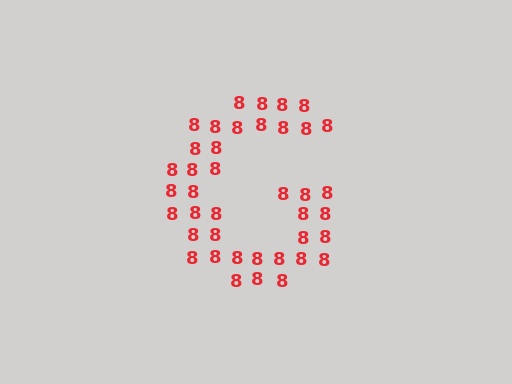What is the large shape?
The large shape is the letter G.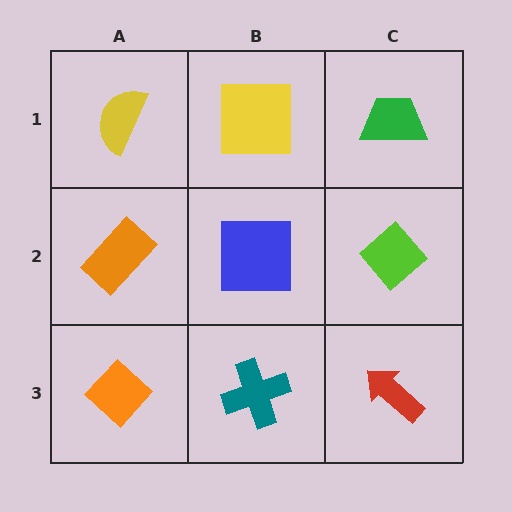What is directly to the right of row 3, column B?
A red arrow.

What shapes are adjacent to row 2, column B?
A yellow square (row 1, column B), a teal cross (row 3, column B), an orange rectangle (row 2, column A), a lime diamond (row 2, column C).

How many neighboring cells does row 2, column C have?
3.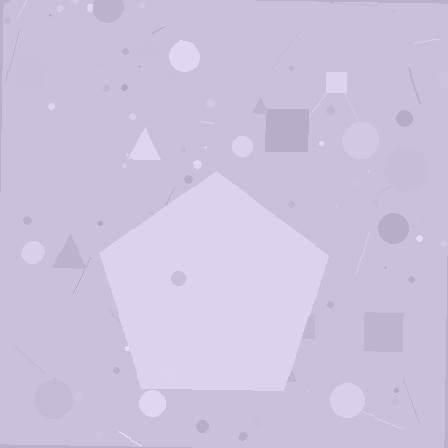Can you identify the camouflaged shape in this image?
The camouflaged shape is a pentagon.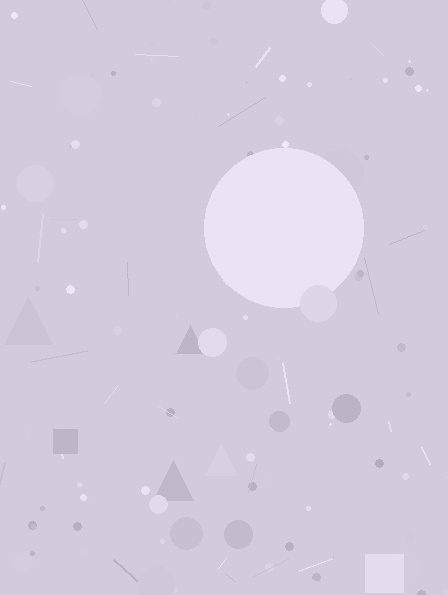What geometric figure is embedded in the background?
A circle is embedded in the background.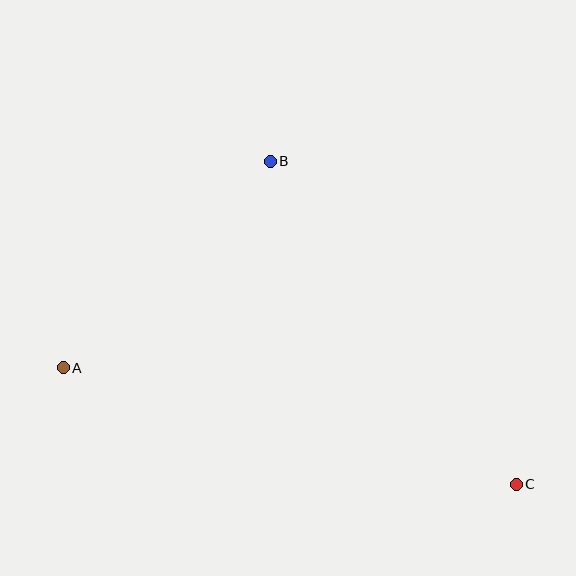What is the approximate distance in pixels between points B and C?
The distance between B and C is approximately 406 pixels.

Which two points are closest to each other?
Points A and B are closest to each other.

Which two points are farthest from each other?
Points A and C are farthest from each other.